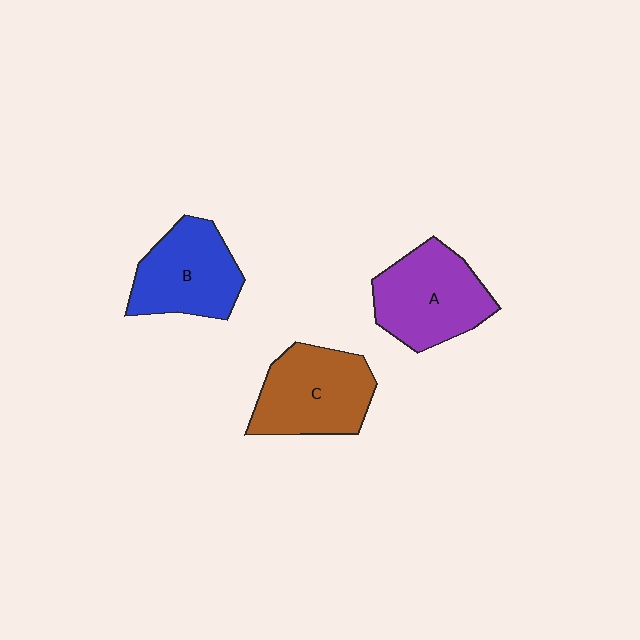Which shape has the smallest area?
Shape B (blue).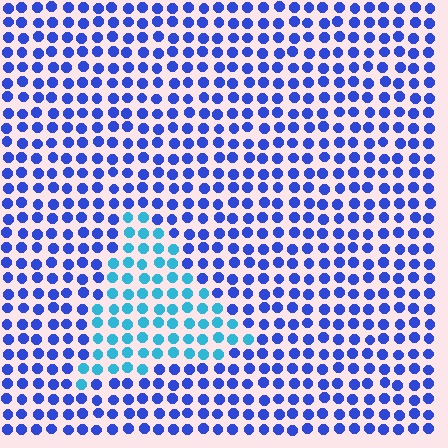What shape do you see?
I see a triangle.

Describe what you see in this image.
The image is filled with small blue elements in a uniform arrangement. A triangle-shaped region is visible where the elements are tinted to a slightly different hue, forming a subtle color boundary.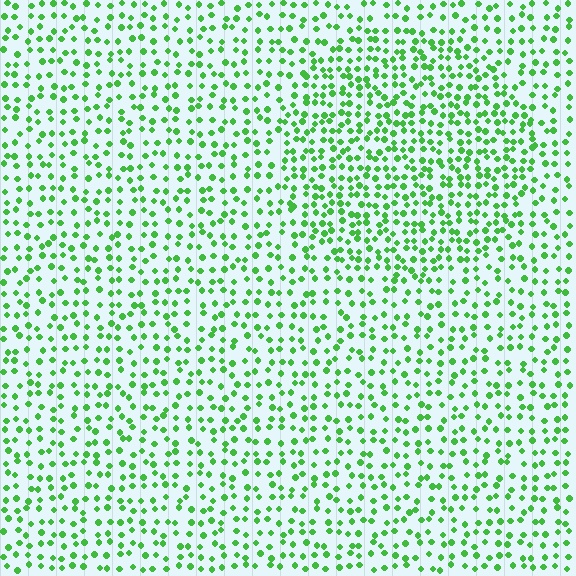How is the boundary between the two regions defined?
The boundary is defined by a change in element density (approximately 1.6x ratio). All elements are the same color, size, and shape.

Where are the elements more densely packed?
The elements are more densely packed inside the circle boundary.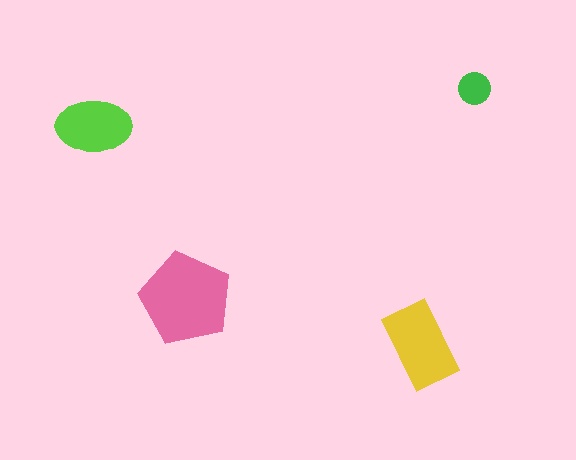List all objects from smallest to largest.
The green circle, the lime ellipse, the yellow rectangle, the pink pentagon.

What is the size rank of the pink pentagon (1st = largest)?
1st.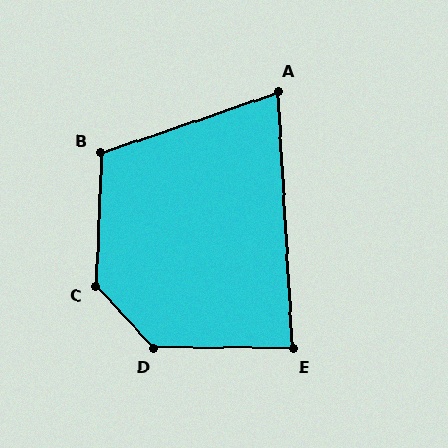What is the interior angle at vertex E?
Approximately 87 degrees (approximately right).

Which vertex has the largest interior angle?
C, at approximately 135 degrees.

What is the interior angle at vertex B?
Approximately 111 degrees (obtuse).